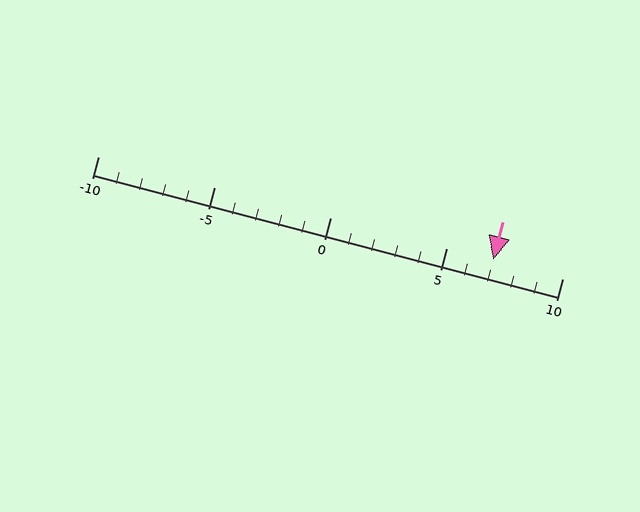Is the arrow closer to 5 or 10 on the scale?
The arrow is closer to 5.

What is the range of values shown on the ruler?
The ruler shows values from -10 to 10.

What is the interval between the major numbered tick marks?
The major tick marks are spaced 5 units apart.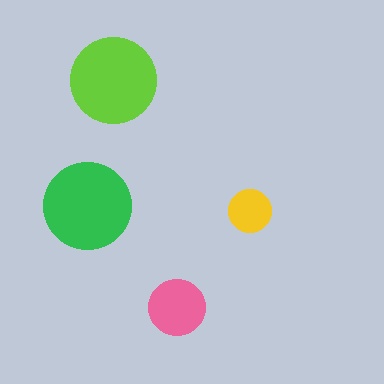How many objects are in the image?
There are 4 objects in the image.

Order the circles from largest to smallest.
the green one, the lime one, the pink one, the yellow one.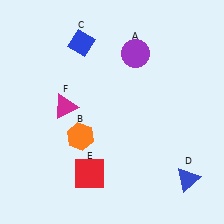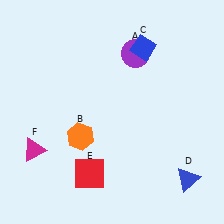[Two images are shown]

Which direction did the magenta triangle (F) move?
The magenta triangle (F) moved down.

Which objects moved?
The objects that moved are: the blue diamond (C), the magenta triangle (F).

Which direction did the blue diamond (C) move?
The blue diamond (C) moved right.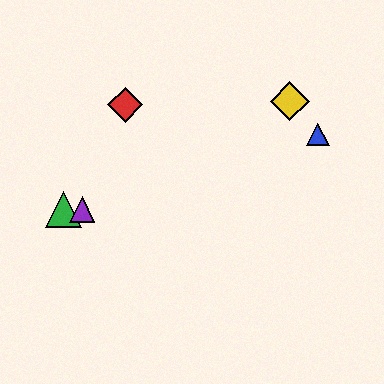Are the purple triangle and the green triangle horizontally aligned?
Yes, both are at y≈209.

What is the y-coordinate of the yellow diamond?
The yellow diamond is at y≈101.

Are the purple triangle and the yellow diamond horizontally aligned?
No, the purple triangle is at y≈209 and the yellow diamond is at y≈101.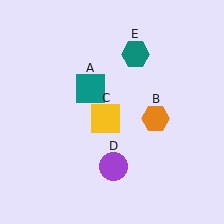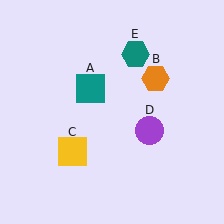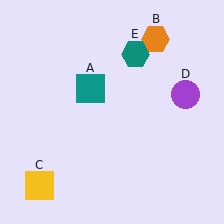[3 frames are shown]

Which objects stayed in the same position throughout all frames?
Teal square (object A) and teal hexagon (object E) remained stationary.